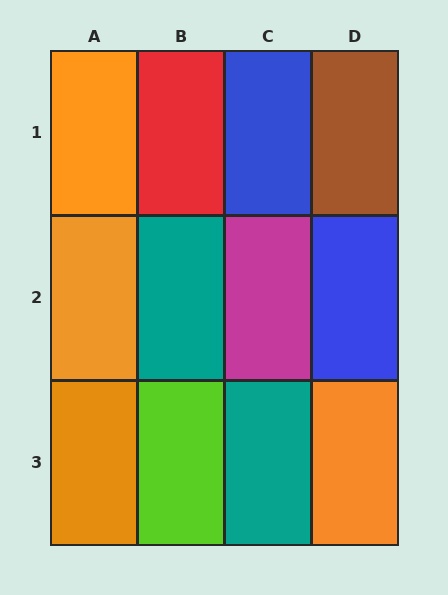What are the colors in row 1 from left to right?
Orange, red, blue, brown.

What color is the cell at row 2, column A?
Orange.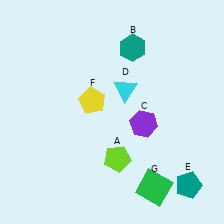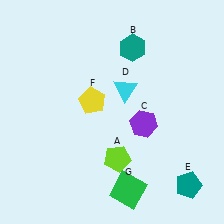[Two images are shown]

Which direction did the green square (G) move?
The green square (G) moved left.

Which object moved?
The green square (G) moved left.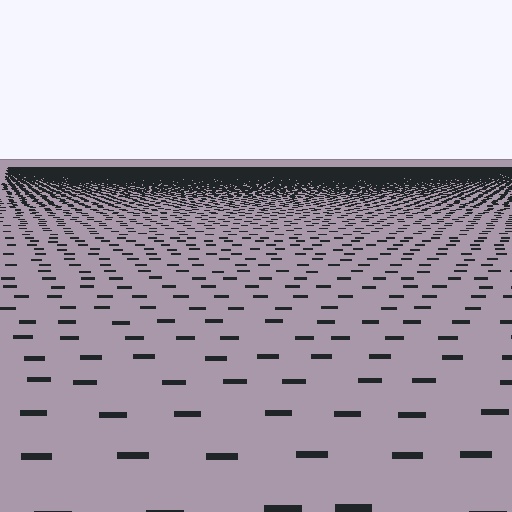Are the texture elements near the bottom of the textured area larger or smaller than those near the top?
Larger. Near the bottom, elements are closer to the viewer and appear at a bigger on-screen size.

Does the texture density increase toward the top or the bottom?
Density increases toward the top.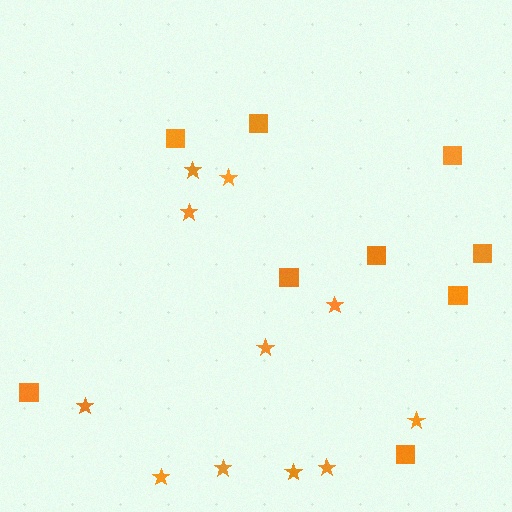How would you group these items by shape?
There are 2 groups: one group of stars (11) and one group of squares (9).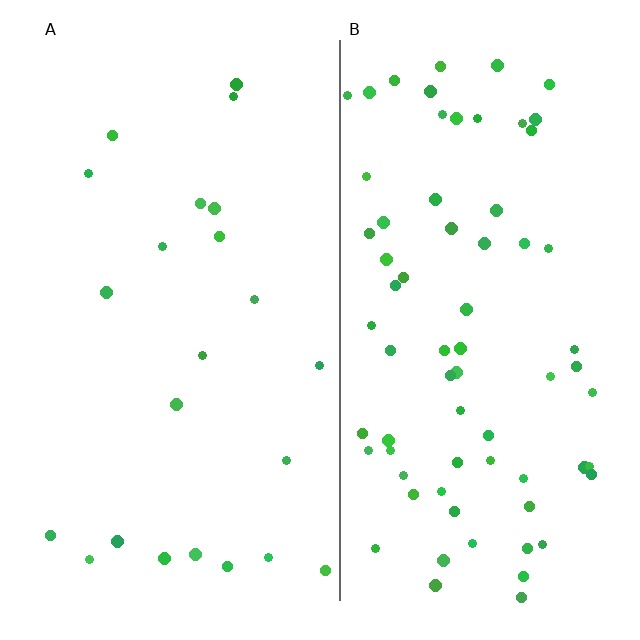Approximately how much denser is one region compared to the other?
Approximately 3.2× — region B over region A.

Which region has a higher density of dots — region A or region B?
B (the right).